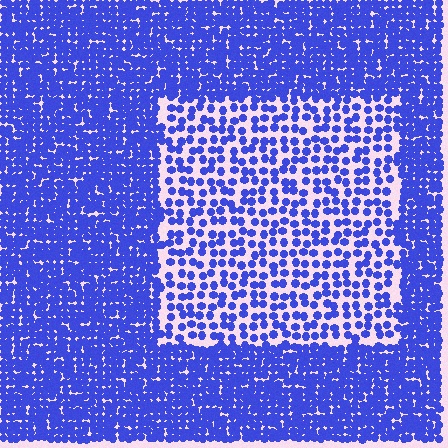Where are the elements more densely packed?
The elements are more densely packed outside the rectangle boundary.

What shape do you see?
I see a rectangle.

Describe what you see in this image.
The image contains small blue elements arranged at two different densities. A rectangle-shaped region is visible where the elements are less densely packed than the surrounding area.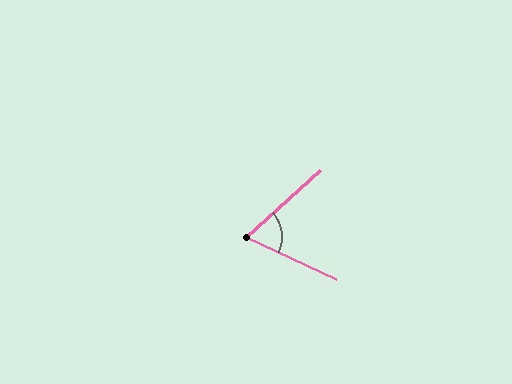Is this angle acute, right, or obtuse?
It is acute.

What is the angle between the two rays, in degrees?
Approximately 67 degrees.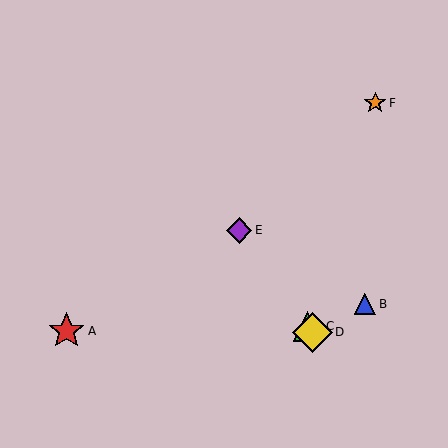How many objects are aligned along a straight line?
3 objects (C, D, E) are aligned along a straight line.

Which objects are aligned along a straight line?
Objects C, D, E are aligned along a straight line.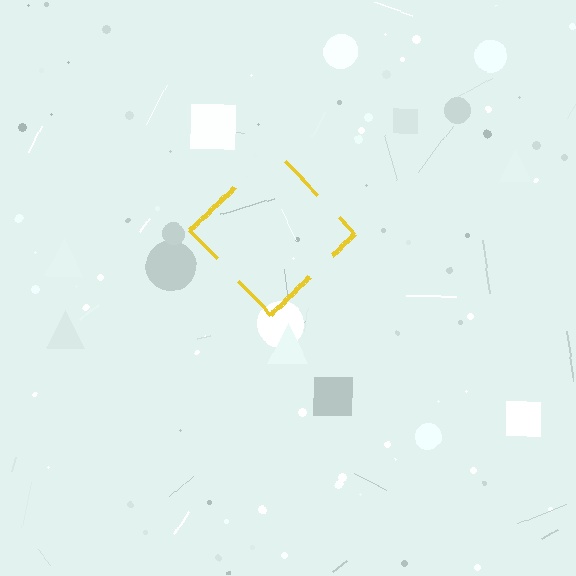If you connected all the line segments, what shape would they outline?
They would outline a diamond.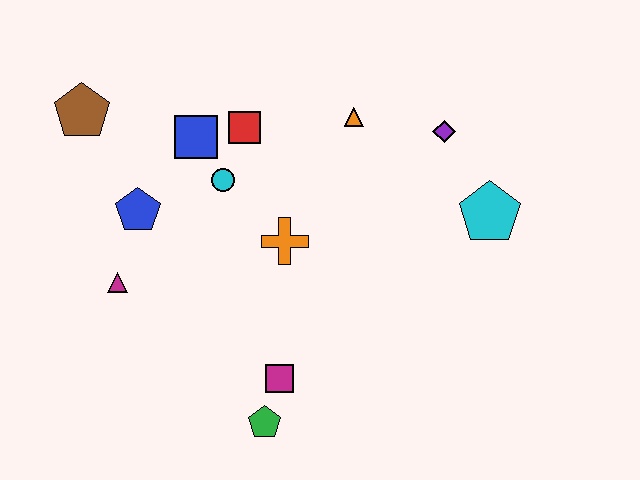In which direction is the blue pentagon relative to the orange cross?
The blue pentagon is to the left of the orange cross.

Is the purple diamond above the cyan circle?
Yes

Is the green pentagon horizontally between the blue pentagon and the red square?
No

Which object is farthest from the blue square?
The cyan pentagon is farthest from the blue square.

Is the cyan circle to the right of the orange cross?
No